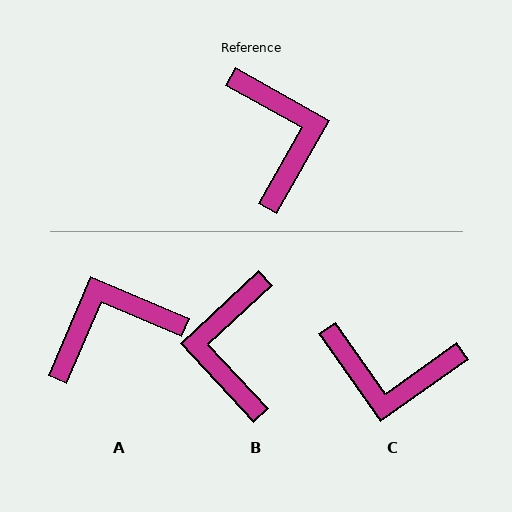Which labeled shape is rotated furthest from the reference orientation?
B, about 162 degrees away.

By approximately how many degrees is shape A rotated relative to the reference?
Approximately 96 degrees counter-clockwise.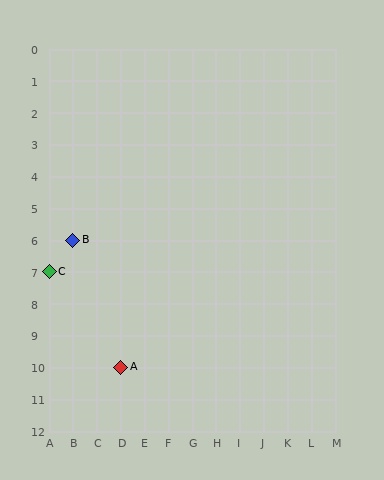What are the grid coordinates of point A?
Point A is at grid coordinates (D, 10).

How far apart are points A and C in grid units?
Points A and C are 3 columns and 3 rows apart (about 4.2 grid units diagonally).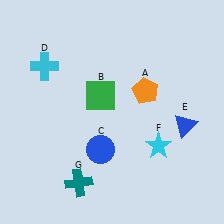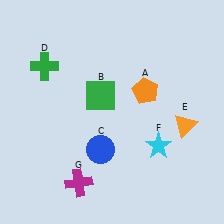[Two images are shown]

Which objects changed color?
D changed from cyan to green. E changed from blue to orange. G changed from teal to magenta.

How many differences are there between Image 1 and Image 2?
There are 3 differences between the two images.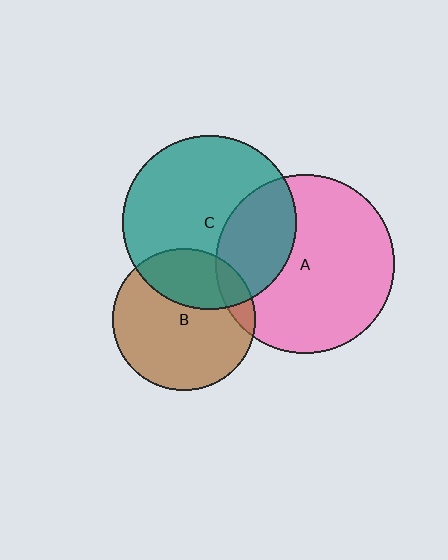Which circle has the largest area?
Circle A (pink).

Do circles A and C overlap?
Yes.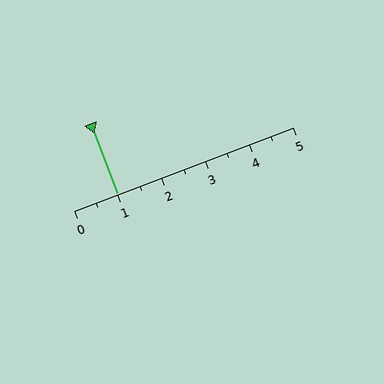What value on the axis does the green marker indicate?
The marker indicates approximately 1.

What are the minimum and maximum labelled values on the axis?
The axis runs from 0 to 5.